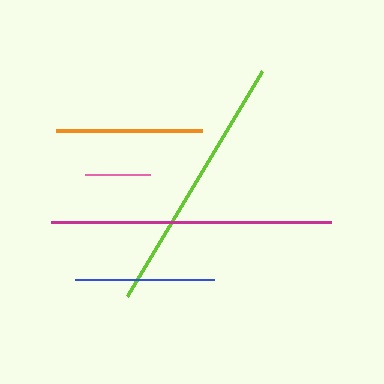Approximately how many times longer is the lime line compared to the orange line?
The lime line is approximately 1.8 times the length of the orange line.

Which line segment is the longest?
The magenta line is the longest at approximately 280 pixels.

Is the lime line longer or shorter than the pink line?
The lime line is longer than the pink line.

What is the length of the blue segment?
The blue segment is approximately 139 pixels long.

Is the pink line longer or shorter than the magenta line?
The magenta line is longer than the pink line.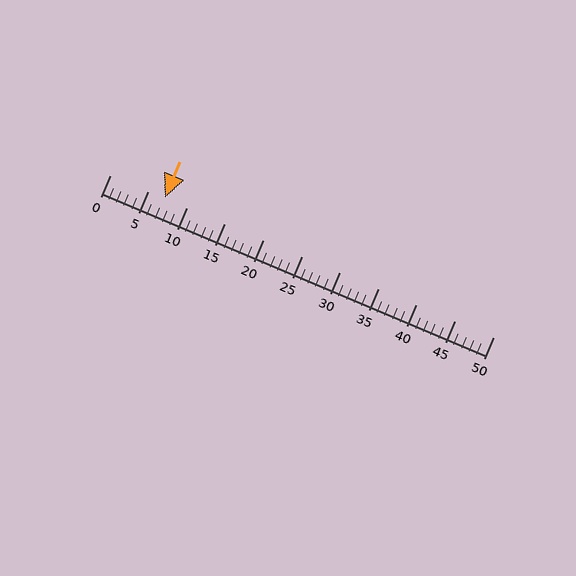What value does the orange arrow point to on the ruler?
The orange arrow points to approximately 7.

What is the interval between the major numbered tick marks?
The major tick marks are spaced 5 units apart.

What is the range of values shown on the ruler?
The ruler shows values from 0 to 50.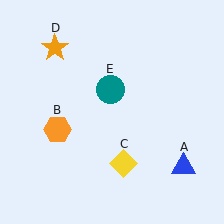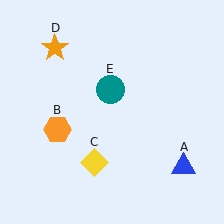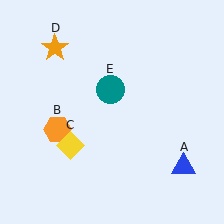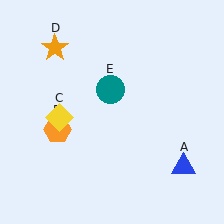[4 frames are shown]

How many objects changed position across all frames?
1 object changed position: yellow diamond (object C).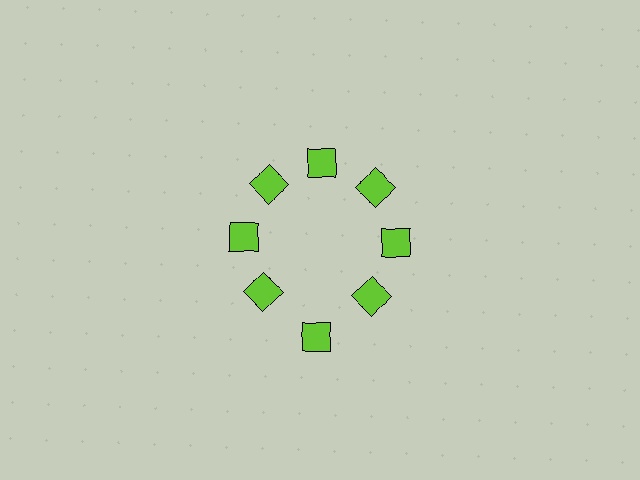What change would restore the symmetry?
The symmetry would be restored by moving it inward, back onto the ring so that all 8 diamonds sit at equal angles and equal distance from the center.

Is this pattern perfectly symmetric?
No. The 8 lime diamonds are arranged in a ring, but one element near the 6 o'clock position is pushed outward from the center, breaking the 8-fold rotational symmetry.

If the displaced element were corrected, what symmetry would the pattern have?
It would have 8-fold rotational symmetry — the pattern would map onto itself every 45 degrees.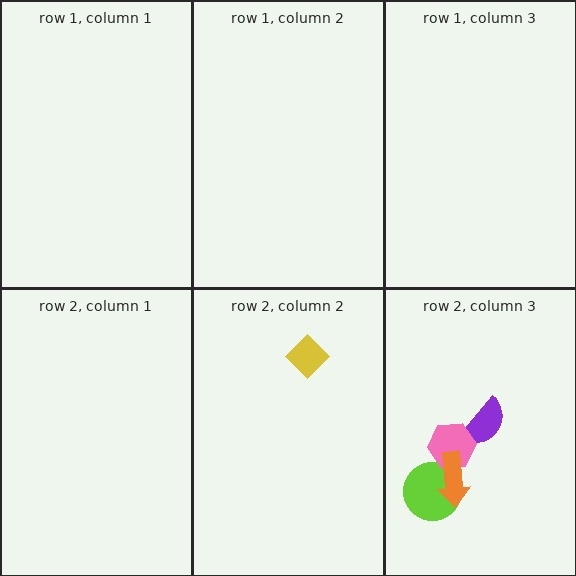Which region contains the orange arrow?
The row 2, column 3 region.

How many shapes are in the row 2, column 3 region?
4.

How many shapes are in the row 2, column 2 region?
1.